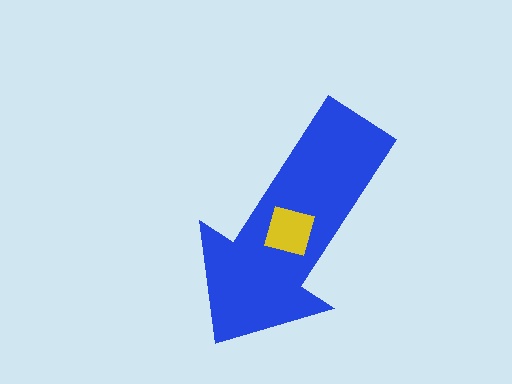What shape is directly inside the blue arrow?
The yellow square.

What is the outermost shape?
The blue arrow.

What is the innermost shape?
The yellow square.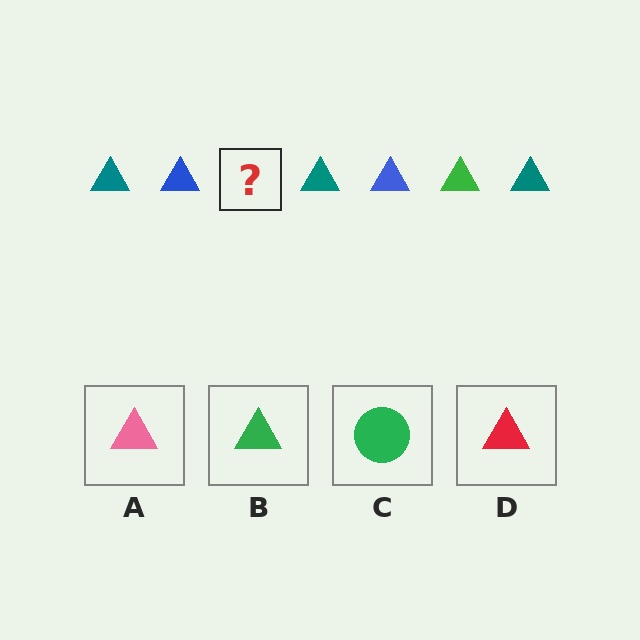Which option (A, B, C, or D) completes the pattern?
B.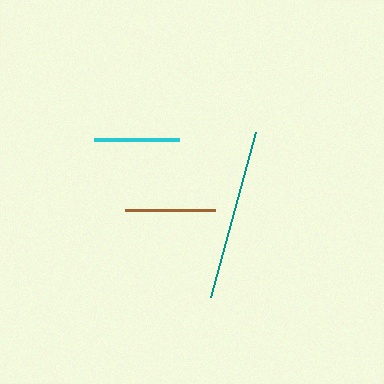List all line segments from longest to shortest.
From longest to shortest: teal, brown, cyan.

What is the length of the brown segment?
The brown segment is approximately 91 pixels long.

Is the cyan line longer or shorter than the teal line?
The teal line is longer than the cyan line.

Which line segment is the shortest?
The cyan line is the shortest at approximately 86 pixels.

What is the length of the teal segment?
The teal segment is approximately 171 pixels long.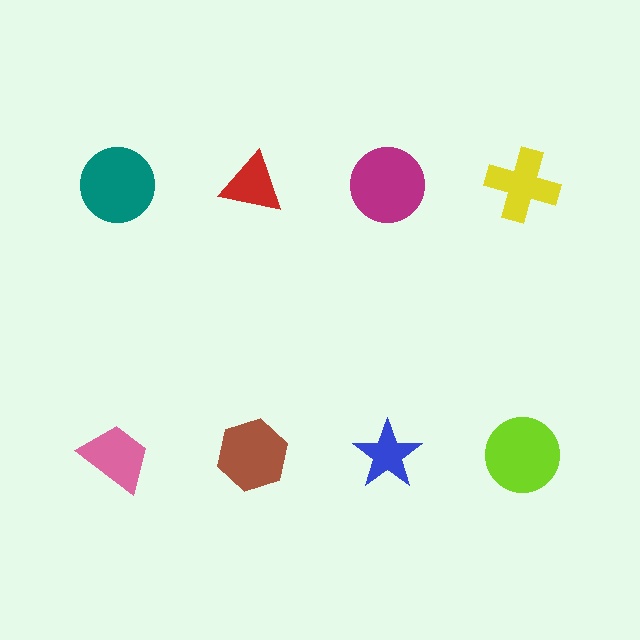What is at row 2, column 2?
A brown hexagon.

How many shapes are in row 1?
4 shapes.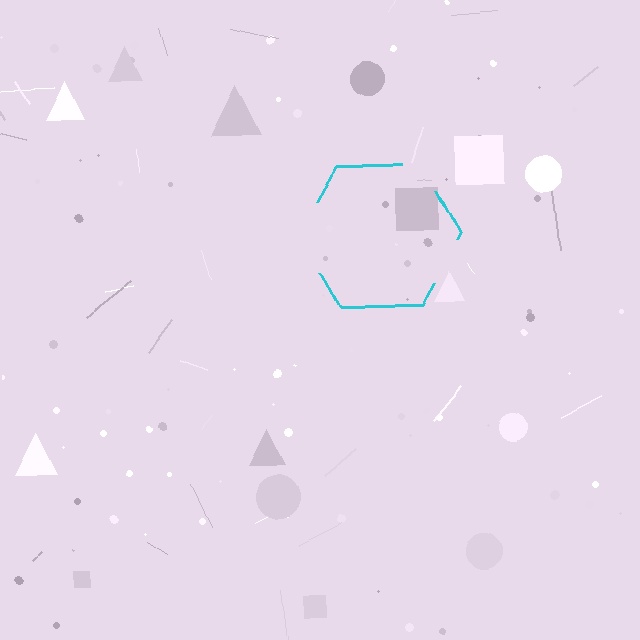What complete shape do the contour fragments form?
The contour fragments form a hexagon.